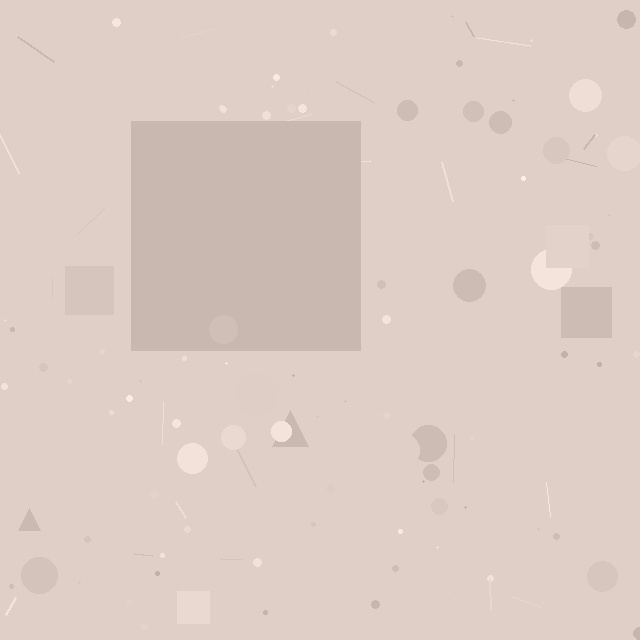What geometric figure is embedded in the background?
A square is embedded in the background.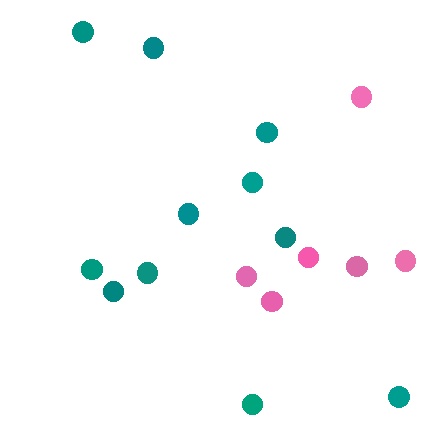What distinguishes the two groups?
There are 2 groups: one group of teal circles (11) and one group of pink circles (6).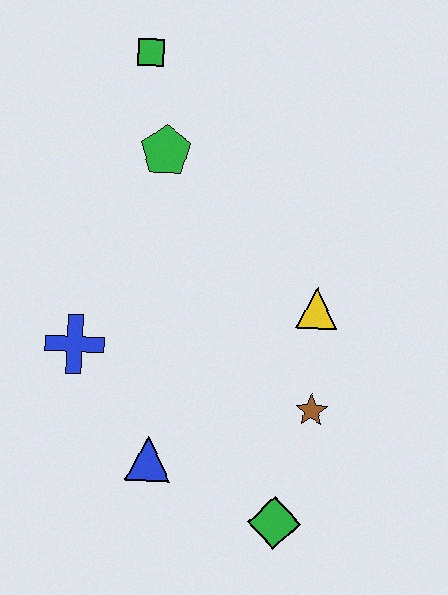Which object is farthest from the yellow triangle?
The green square is farthest from the yellow triangle.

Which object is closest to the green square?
The green pentagon is closest to the green square.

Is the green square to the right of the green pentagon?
No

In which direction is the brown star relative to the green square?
The brown star is below the green square.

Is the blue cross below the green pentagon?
Yes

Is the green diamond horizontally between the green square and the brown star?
Yes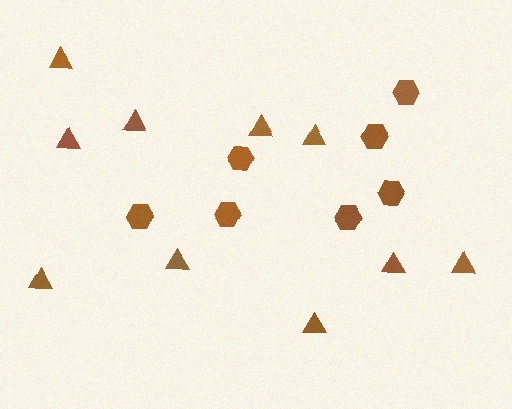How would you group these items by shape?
There are 2 groups: one group of triangles (10) and one group of hexagons (7).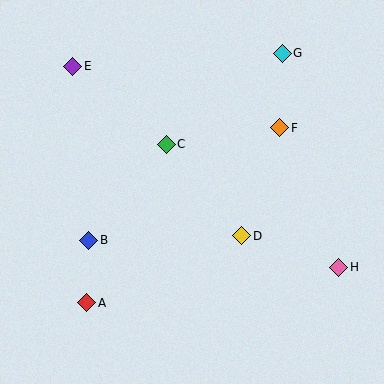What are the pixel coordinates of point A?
Point A is at (87, 303).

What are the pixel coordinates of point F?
Point F is at (280, 128).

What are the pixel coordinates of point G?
Point G is at (282, 53).